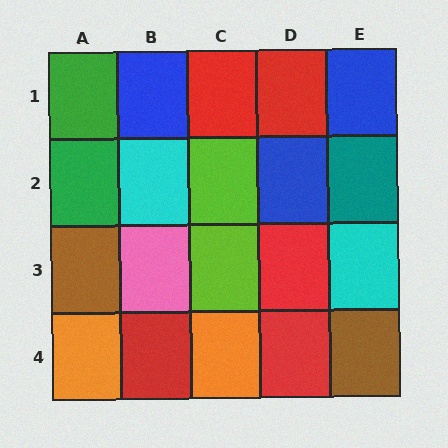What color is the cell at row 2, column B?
Cyan.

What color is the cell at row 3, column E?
Cyan.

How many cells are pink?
1 cell is pink.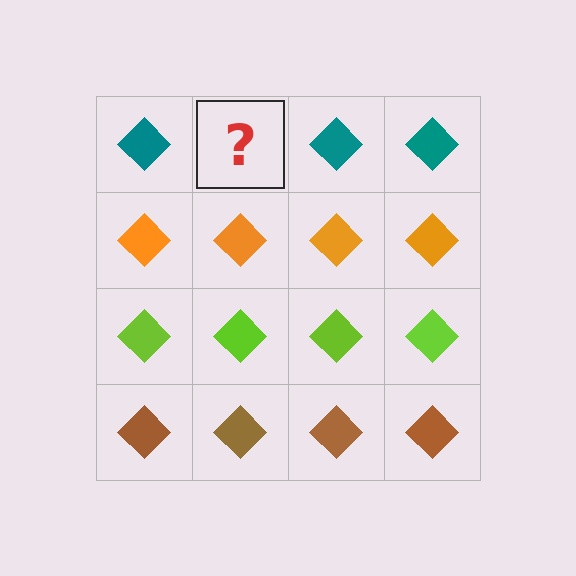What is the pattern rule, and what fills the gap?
The rule is that each row has a consistent color. The gap should be filled with a teal diamond.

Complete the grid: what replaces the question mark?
The question mark should be replaced with a teal diamond.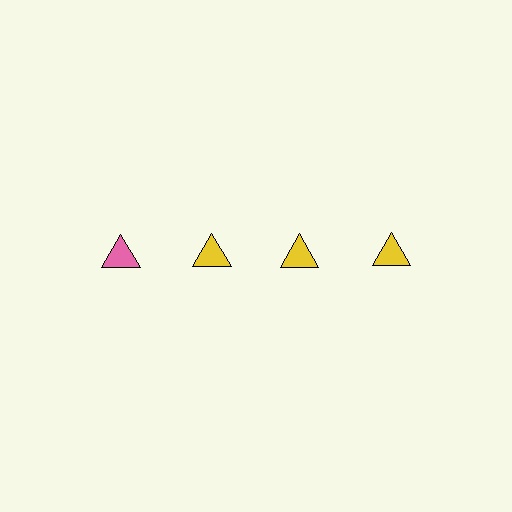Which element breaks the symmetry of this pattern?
The pink triangle in the top row, leftmost column breaks the symmetry. All other shapes are yellow triangles.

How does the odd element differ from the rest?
It has a different color: pink instead of yellow.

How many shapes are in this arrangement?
There are 4 shapes arranged in a grid pattern.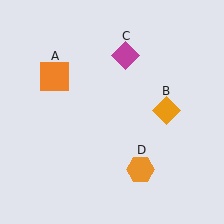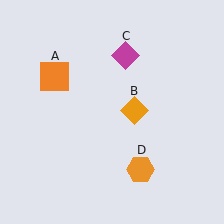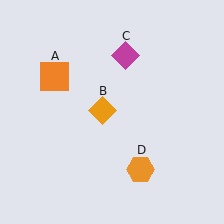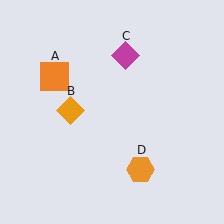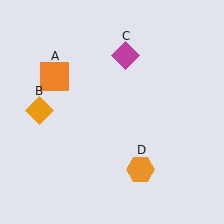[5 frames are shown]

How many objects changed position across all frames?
1 object changed position: orange diamond (object B).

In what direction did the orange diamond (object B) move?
The orange diamond (object B) moved left.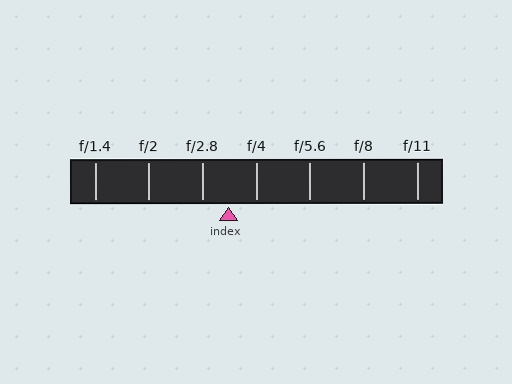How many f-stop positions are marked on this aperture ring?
There are 7 f-stop positions marked.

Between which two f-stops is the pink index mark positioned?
The index mark is between f/2.8 and f/4.